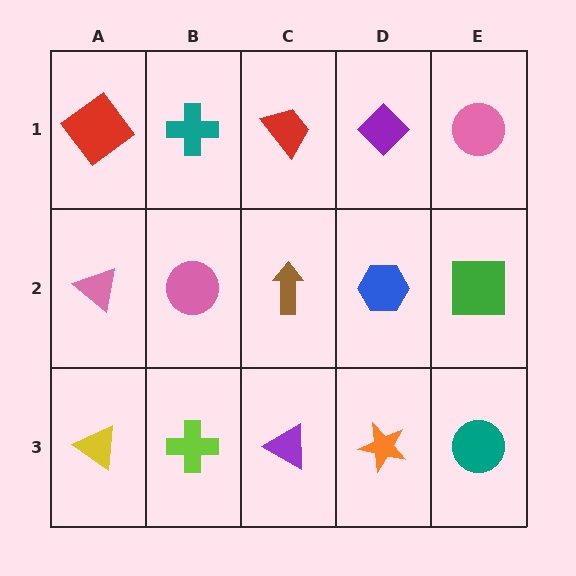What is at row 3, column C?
A purple triangle.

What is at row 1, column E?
A pink circle.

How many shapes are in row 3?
5 shapes.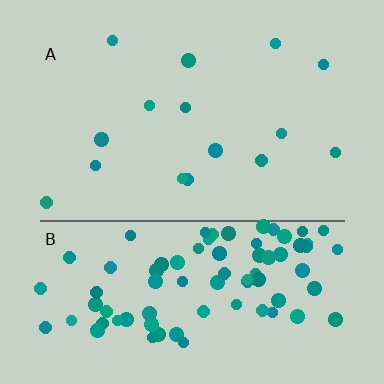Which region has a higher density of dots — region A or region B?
B (the bottom).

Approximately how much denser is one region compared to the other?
Approximately 5.7× — region B over region A.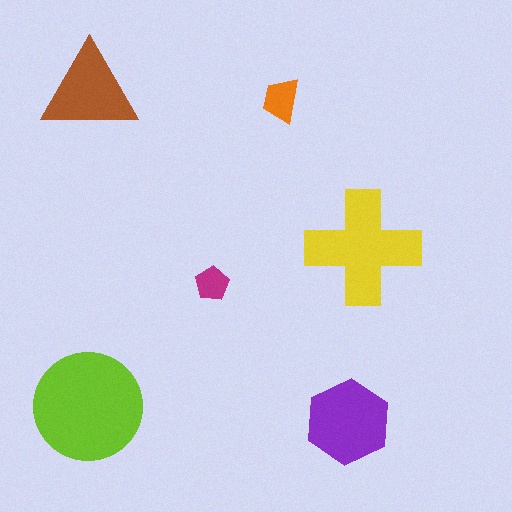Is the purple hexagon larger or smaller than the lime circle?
Smaller.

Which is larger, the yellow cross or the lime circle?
The lime circle.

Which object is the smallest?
The magenta pentagon.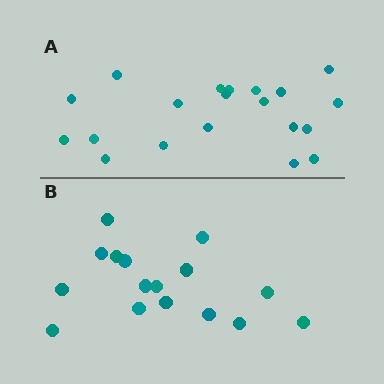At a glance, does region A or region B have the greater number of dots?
Region A (the top region) has more dots.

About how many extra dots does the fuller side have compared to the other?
Region A has about 4 more dots than region B.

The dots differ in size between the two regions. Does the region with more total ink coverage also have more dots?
No. Region B has more total ink coverage because its dots are larger, but region A actually contains more individual dots. Total area can be misleading — the number of items is what matters here.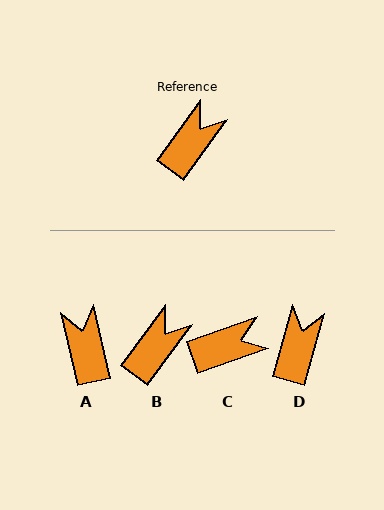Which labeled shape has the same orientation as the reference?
B.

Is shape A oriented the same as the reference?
No, it is off by about 49 degrees.